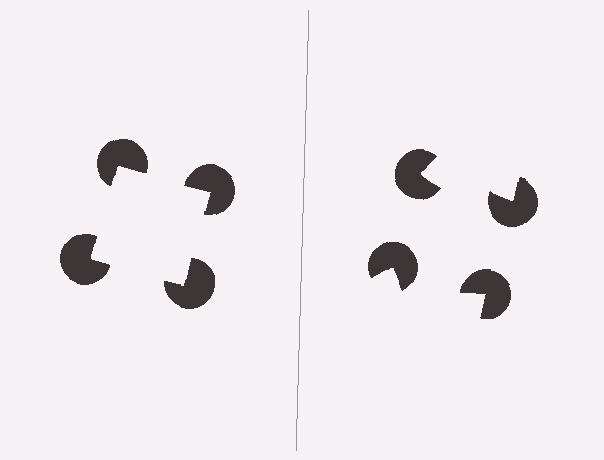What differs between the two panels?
The pac-man discs are positioned identically on both sides; only the wedge orientations differ. On the left they align to a square; on the right they are misaligned.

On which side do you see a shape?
An illusory square appears on the left side. On the right side the wedge cuts are rotated, so no coherent shape forms.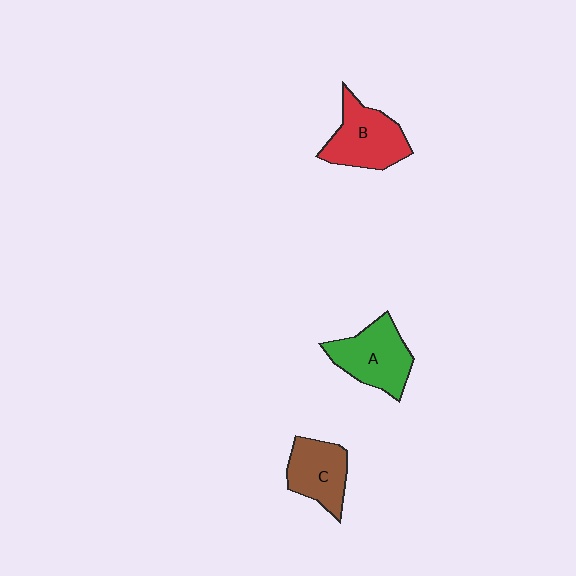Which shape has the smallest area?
Shape C (brown).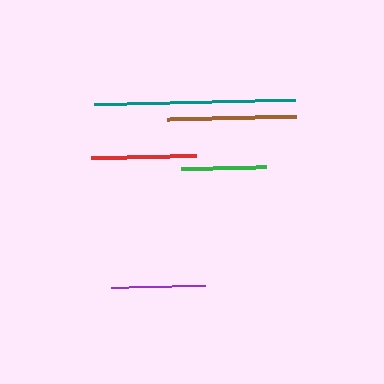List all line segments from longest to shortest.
From longest to shortest: teal, brown, red, purple, green.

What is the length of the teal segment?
The teal segment is approximately 201 pixels long.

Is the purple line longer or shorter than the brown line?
The brown line is longer than the purple line.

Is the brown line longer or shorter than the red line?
The brown line is longer than the red line.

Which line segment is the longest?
The teal line is the longest at approximately 201 pixels.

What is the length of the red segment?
The red segment is approximately 105 pixels long.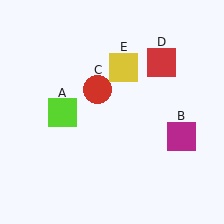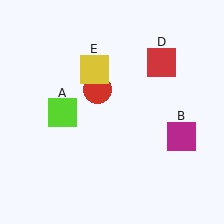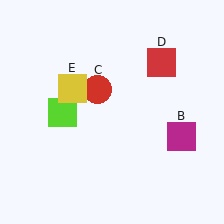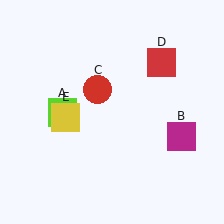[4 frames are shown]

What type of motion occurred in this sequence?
The yellow square (object E) rotated counterclockwise around the center of the scene.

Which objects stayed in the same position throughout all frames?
Lime square (object A) and magenta square (object B) and red circle (object C) and red square (object D) remained stationary.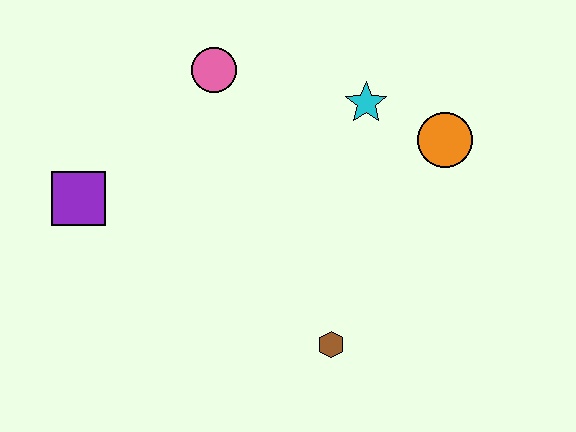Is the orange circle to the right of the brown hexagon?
Yes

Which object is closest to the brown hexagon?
The orange circle is closest to the brown hexagon.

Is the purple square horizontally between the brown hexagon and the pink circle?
No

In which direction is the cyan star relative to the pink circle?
The cyan star is to the right of the pink circle.